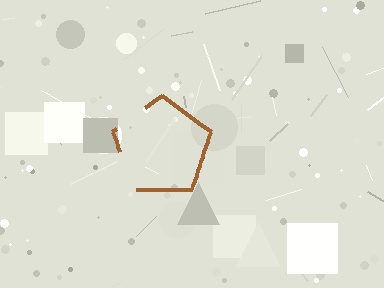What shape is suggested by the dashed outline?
The dashed outline suggests a pentagon.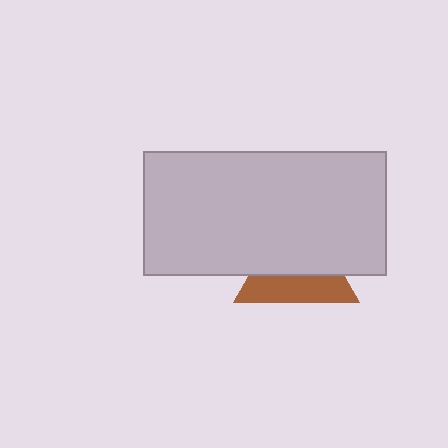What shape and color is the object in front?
The object in front is a light gray rectangle.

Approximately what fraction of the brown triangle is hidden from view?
Roughly 56% of the brown triangle is hidden behind the light gray rectangle.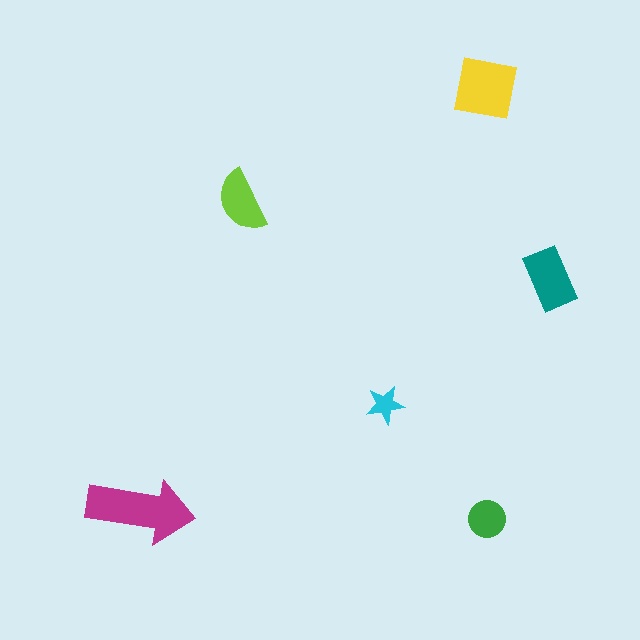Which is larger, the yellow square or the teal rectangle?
The yellow square.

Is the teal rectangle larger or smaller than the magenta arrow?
Smaller.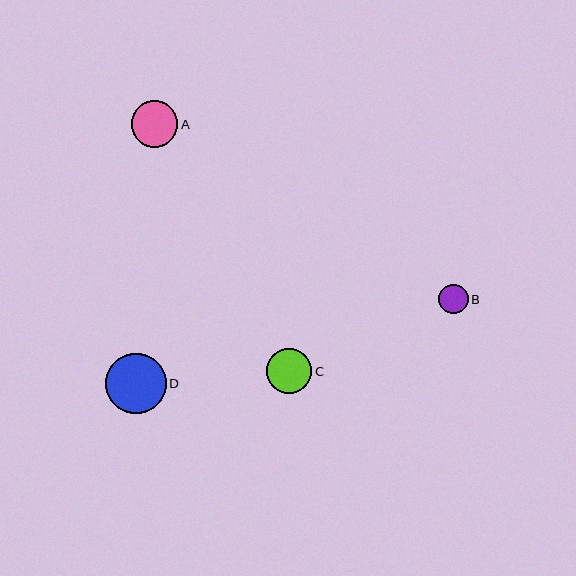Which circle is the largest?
Circle D is the largest with a size of approximately 61 pixels.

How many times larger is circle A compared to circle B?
Circle A is approximately 1.6 times the size of circle B.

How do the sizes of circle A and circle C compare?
Circle A and circle C are approximately the same size.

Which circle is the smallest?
Circle B is the smallest with a size of approximately 29 pixels.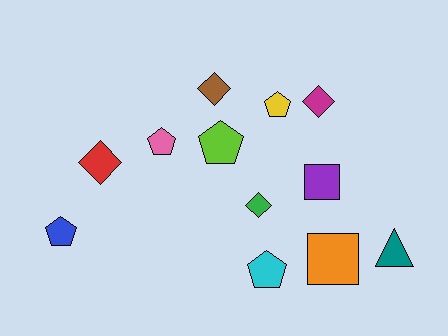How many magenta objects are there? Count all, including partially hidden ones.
There is 1 magenta object.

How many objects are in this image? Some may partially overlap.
There are 12 objects.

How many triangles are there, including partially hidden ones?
There is 1 triangle.